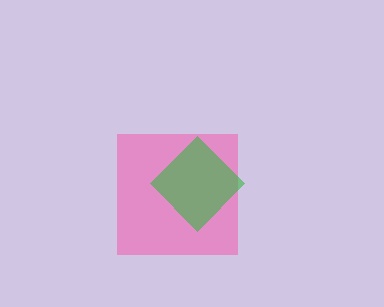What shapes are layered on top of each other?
The layered shapes are: a pink square, a green diamond.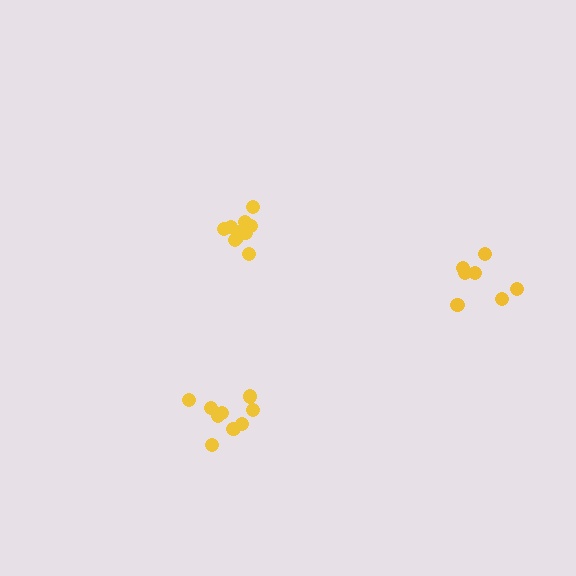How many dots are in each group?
Group 1: 9 dots, Group 2: 7 dots, Group 3: 10 dots (26 total).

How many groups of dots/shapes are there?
There are 3 groups.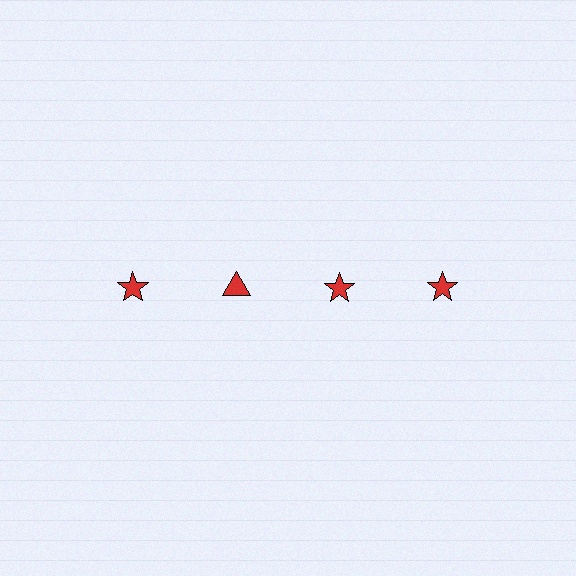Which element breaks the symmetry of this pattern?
The red triangle in the top row, second from left column breaks the symmetry. All other shapes are red stars.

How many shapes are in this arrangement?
There are 4 shapes arranged in a grid pattern.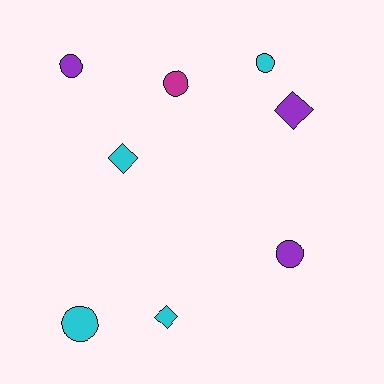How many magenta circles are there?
There is 1 magenta circle.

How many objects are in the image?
There are 8 objects.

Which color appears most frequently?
Cyan, with 4 objects.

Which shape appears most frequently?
Circle, with 5 objects.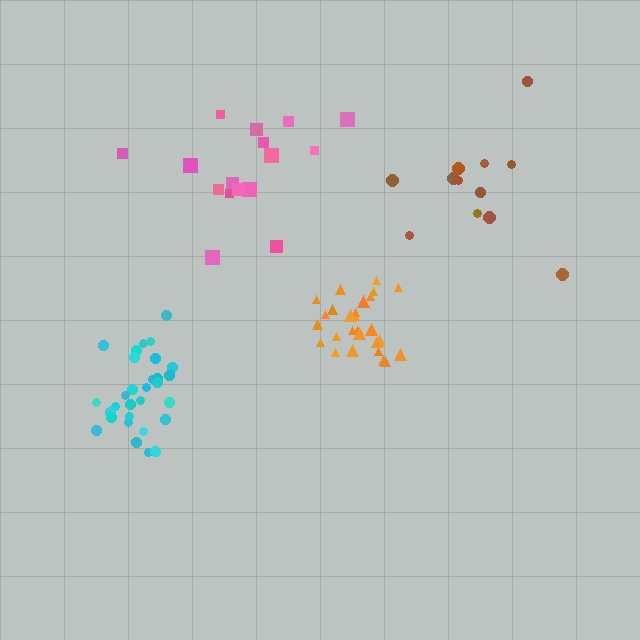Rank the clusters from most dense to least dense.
cyan, orange, pink, brown.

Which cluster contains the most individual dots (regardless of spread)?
Cyan (30).